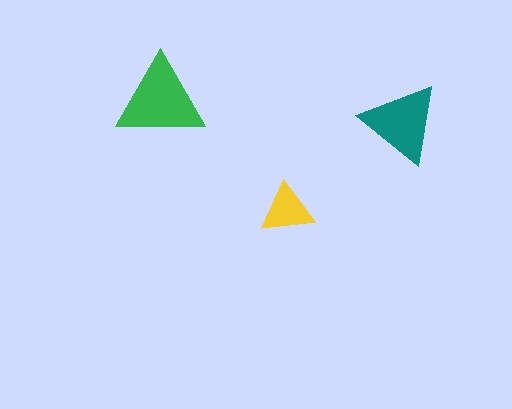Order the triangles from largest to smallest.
the green one, the teal one, the yellow one.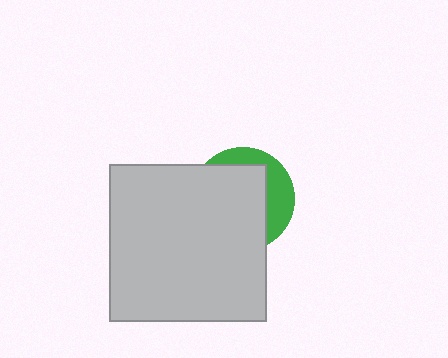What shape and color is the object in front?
The object in front is a light gray square.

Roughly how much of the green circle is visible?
A small part of it is visible (roughly 30%).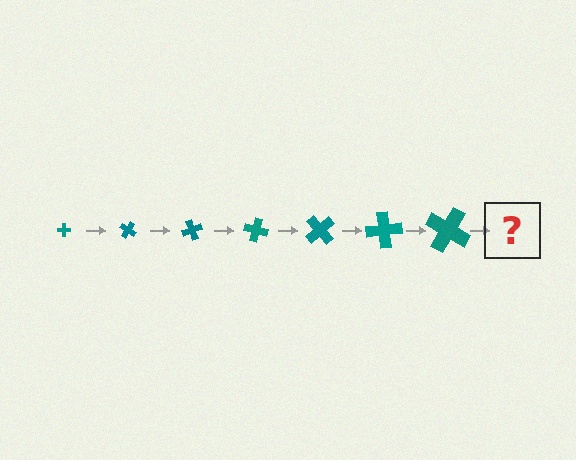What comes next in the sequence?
The next element should be a cross, larger than the previous one and rotated 245 degrees from the start.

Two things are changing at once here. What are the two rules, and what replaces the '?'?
The two rules are that the cross grows larger each step and it rotates 35 degrees each step. The '?' should be a cross, larger than the previous one and rotated 245 degrees from the start.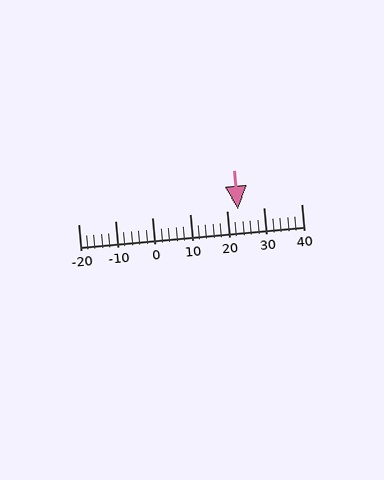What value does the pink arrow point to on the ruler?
The pink arrow points to approximately 23.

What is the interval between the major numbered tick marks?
The major tick marks are spaced 10 units apart.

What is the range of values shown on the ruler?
The ruler shows values from -20 to 40.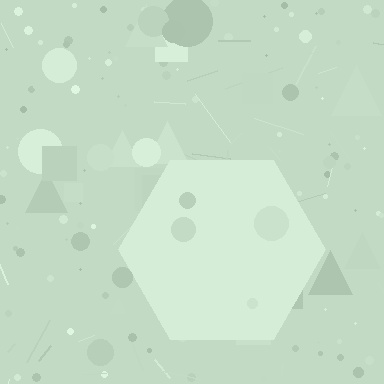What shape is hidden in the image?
A hexagon is hidden in the image.